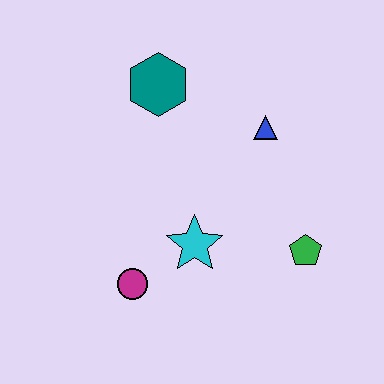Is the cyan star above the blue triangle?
No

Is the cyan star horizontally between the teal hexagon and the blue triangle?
Yes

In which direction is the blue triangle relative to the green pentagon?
The blue triangle is above the green pentagon.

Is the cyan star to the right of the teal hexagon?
Yes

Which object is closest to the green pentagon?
The cyan star is closest to the green pentagon.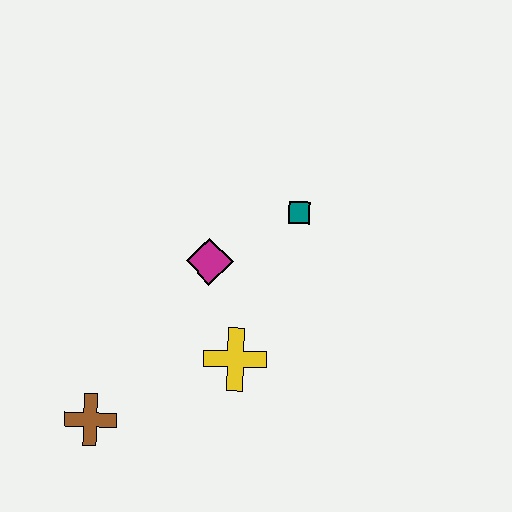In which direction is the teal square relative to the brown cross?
The teal square is above the brown cross.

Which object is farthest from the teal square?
The brown cross is farthest from the teal square.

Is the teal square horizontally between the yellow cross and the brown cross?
No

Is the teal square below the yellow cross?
No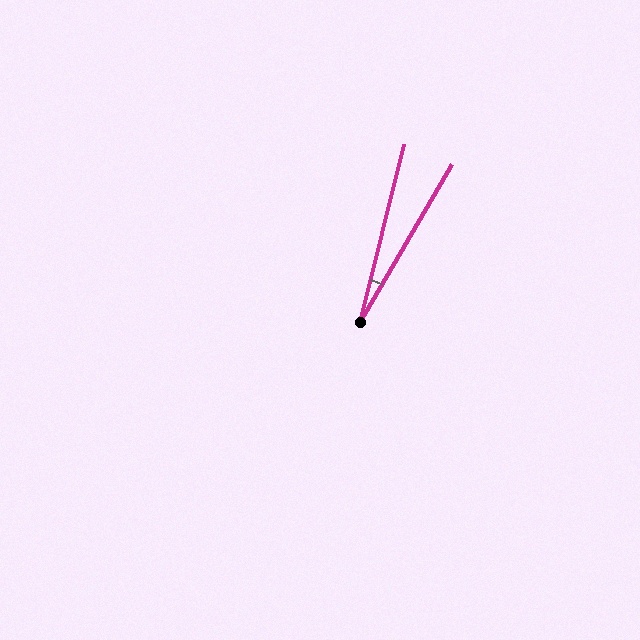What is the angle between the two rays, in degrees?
Approximately 16 degrees.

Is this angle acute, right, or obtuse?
It is acute.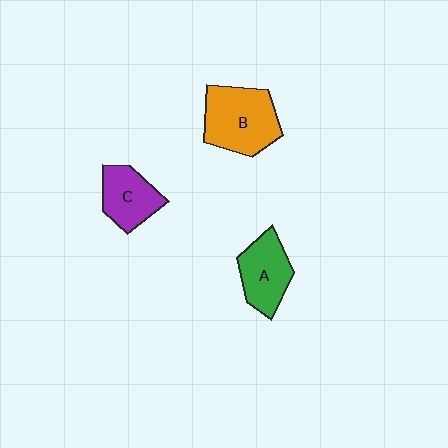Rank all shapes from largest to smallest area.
From largest to smallest: B (orange), A (green), C (purple).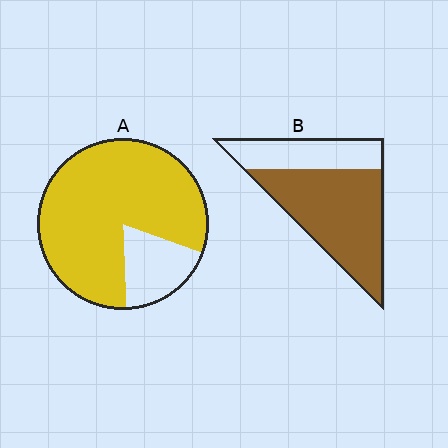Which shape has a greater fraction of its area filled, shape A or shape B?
Shape A.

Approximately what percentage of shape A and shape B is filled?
A is approximately 80% and B is approximately 65%.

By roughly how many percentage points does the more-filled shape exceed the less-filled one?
By roughly 15 percentage points (A over B).